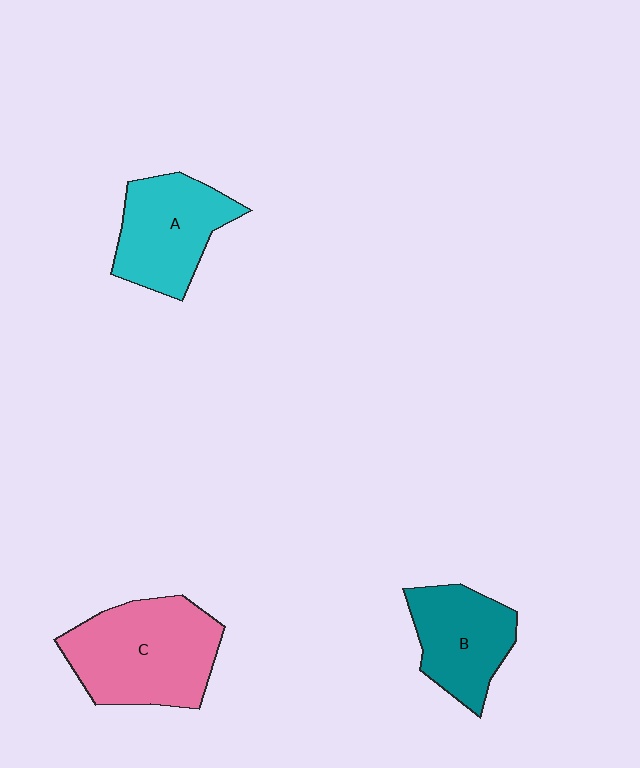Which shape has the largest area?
Shape C (pink).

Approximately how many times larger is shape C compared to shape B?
Approximately 1.5 times.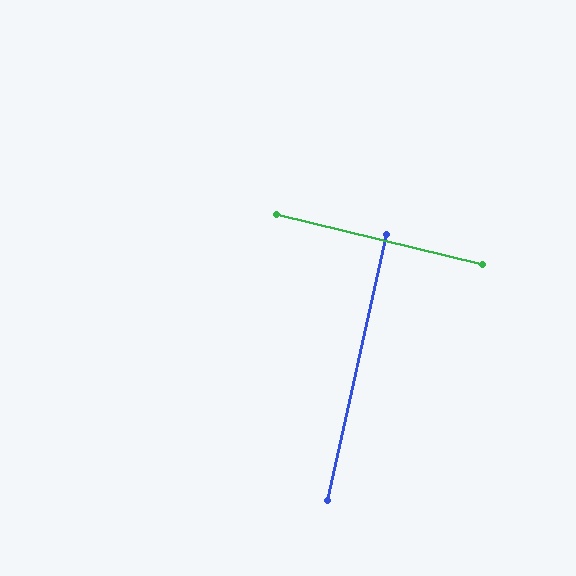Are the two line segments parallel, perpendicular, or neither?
Perpendicular — they meet at approximately 89°.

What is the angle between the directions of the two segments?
Approximately 89 degrees.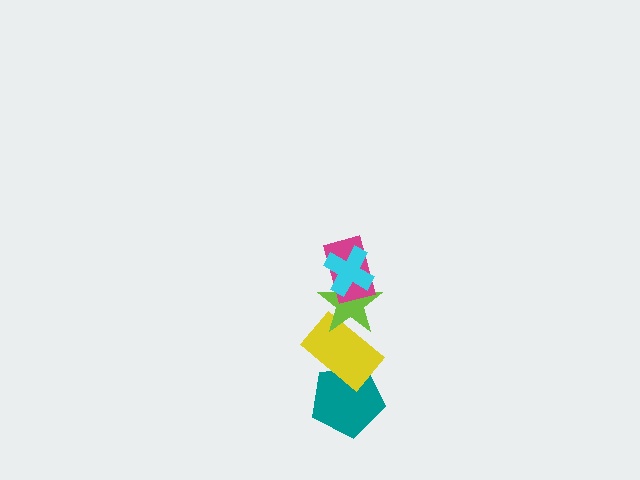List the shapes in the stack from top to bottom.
From top to bottom: the cyan cross, the magenta rectangle, the lime star, the yellow rectangle, the teal pentagon.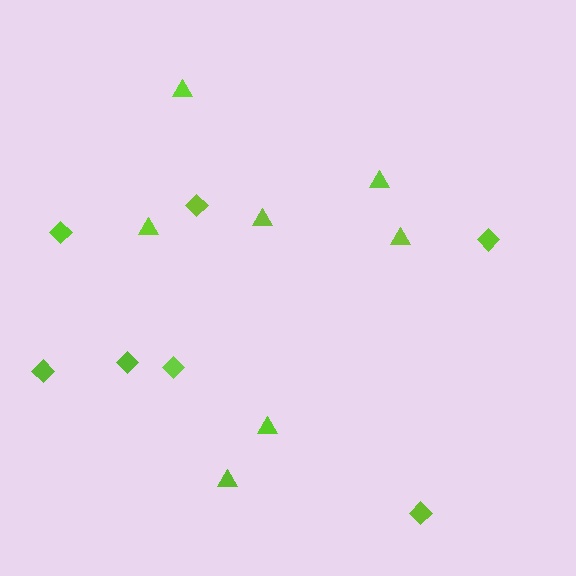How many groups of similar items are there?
There are 2 groups: one group of diamonds (7) and one group of triangles (7).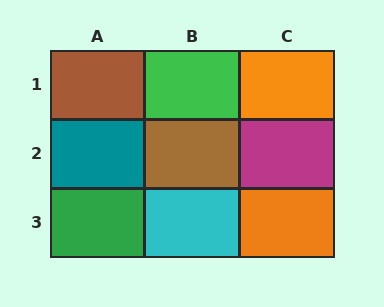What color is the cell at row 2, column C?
Magenta.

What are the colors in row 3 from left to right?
Green, cyan, orange.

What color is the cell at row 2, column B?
Brown.